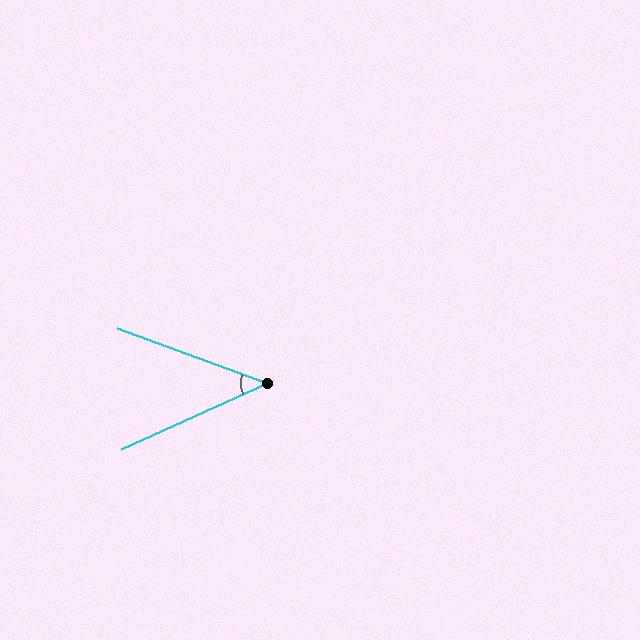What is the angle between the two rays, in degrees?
Approximately 44 degrees.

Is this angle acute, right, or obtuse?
It is acute.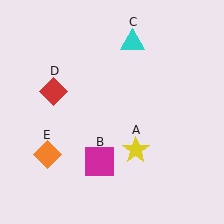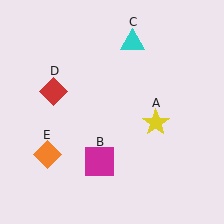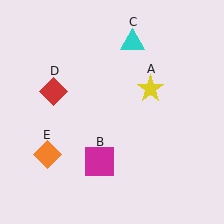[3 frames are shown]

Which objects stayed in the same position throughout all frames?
Magenta square (object B) and cyan triangle (object C) and red diamond (object D) and orange diamond (object E) remained stationary.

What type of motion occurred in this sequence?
The yellow star (object A) rotated counterclockwise around the center of the scene.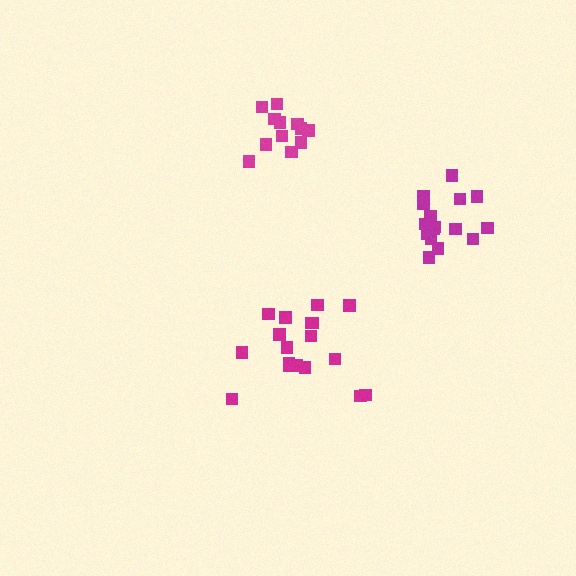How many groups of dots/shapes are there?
There are 3 groups.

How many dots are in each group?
Group 1: 16 dots, Group 2: 18 dots, Group 3: 12 dots (46 total).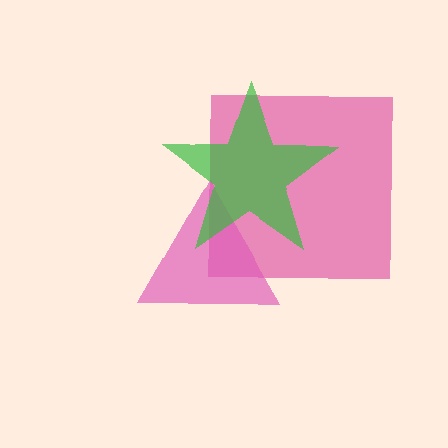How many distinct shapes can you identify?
There are 3 distinct shapes: a magenta square, a pink triangle, a green star.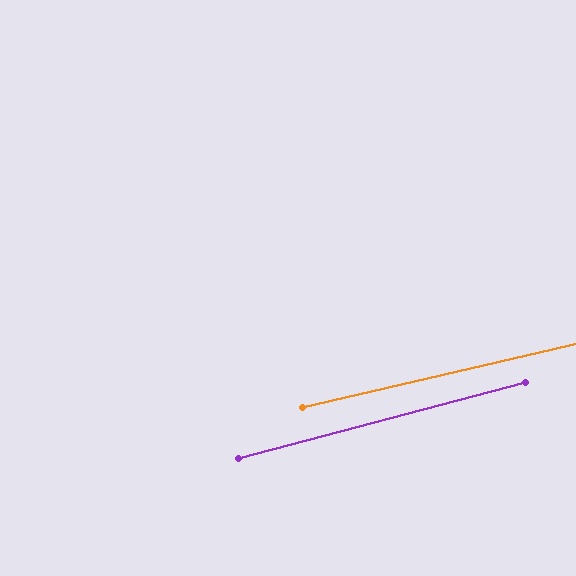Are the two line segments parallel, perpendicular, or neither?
Parallel — their directions differ by only 1.8°.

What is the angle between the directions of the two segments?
Approximately 2 degrees.